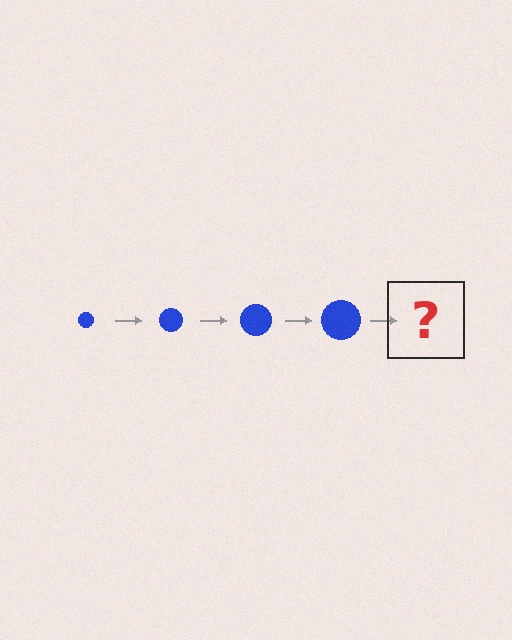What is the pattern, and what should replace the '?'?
The pattern is that the circle gets progressively larger each step. The '?' should be a blue circle, larger than the previous one.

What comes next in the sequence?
The next element should be a blue circle, larger than the previous one.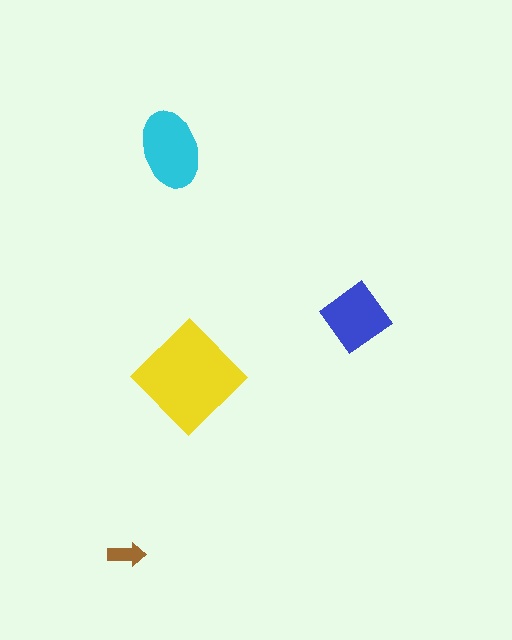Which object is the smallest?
The brown arrow.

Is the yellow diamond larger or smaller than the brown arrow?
Larger.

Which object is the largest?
The yellow diamond.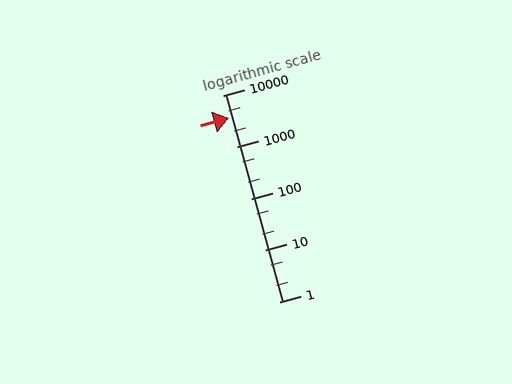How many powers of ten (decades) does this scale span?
The scale spans 4 decades, from 1 to 10000.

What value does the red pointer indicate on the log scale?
The pointer indicates approximately 3600.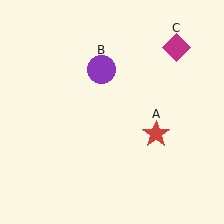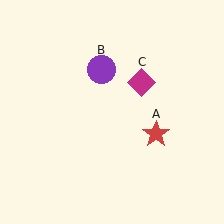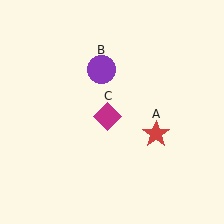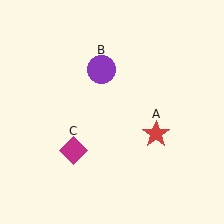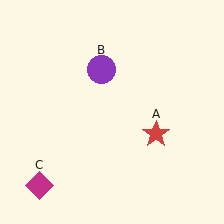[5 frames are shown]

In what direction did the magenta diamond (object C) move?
The magenta diamond (object C) moved down and to the left.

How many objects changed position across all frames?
1 object changed position: magenta diamond (object C).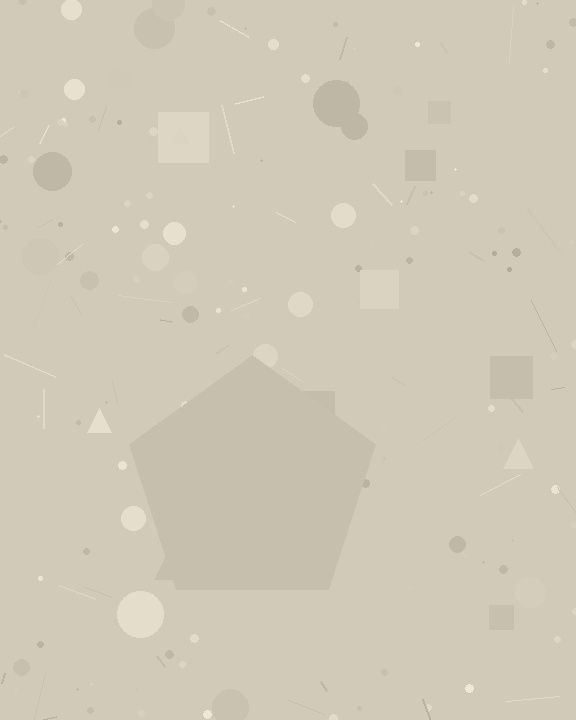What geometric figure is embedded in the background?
A pentagon is embedded in the background.